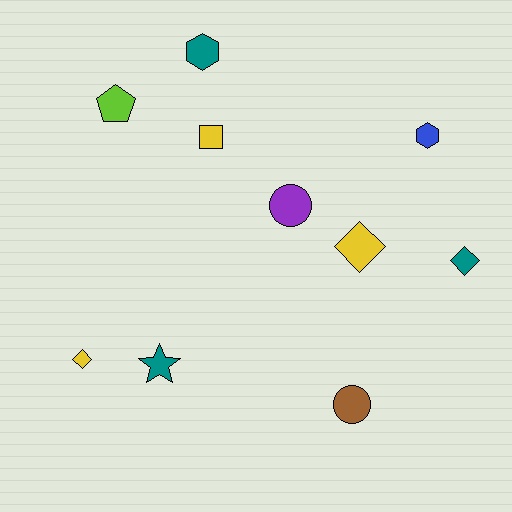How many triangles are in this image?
There are no triangles.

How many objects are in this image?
There are 10 objects.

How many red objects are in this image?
There are no red objects.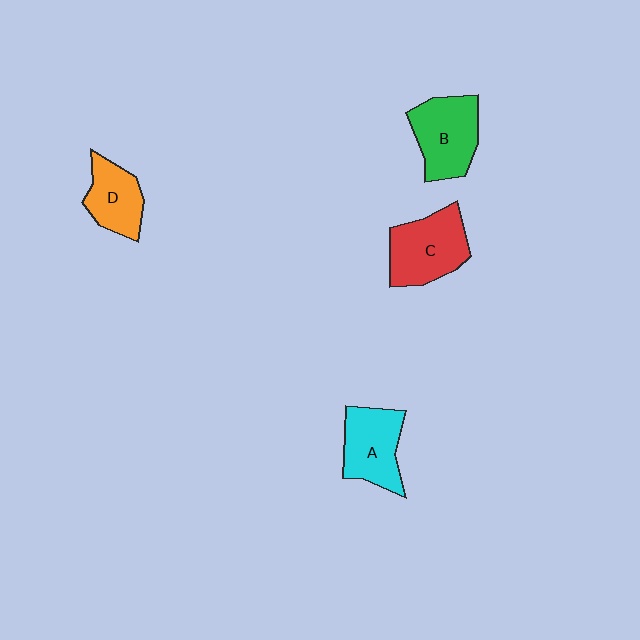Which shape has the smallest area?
Shape D (orange).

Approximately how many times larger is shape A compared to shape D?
Approximately 1.3 times.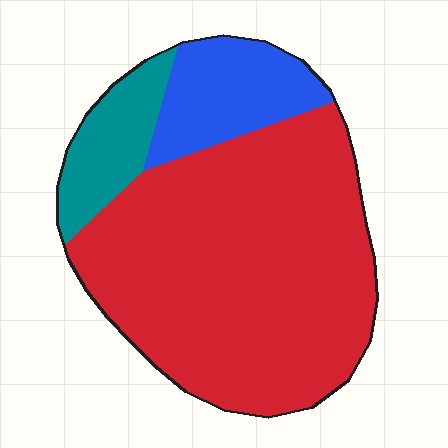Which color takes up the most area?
Red, at roughly 70%.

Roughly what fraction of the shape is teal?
Teal takes up about one eighth (1/8) of the shape.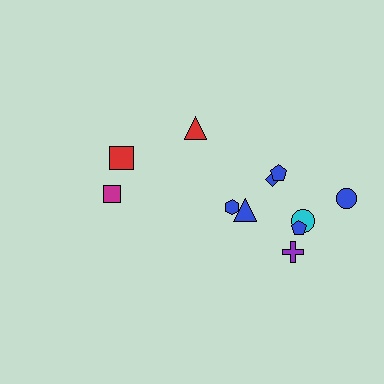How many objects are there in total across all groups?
There are 11 objects.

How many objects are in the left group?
There are 3 objects.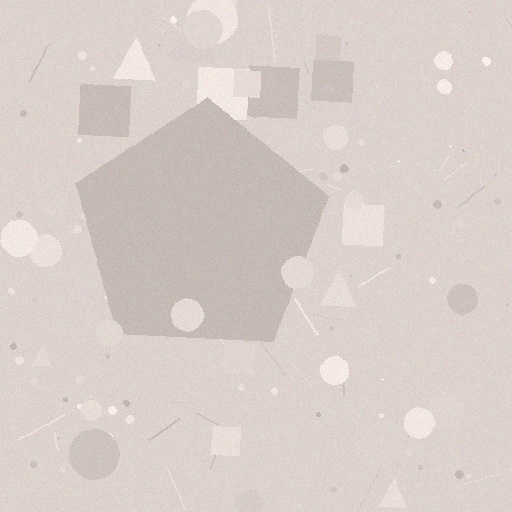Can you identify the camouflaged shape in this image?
The camouflaged shape is a pentagon.